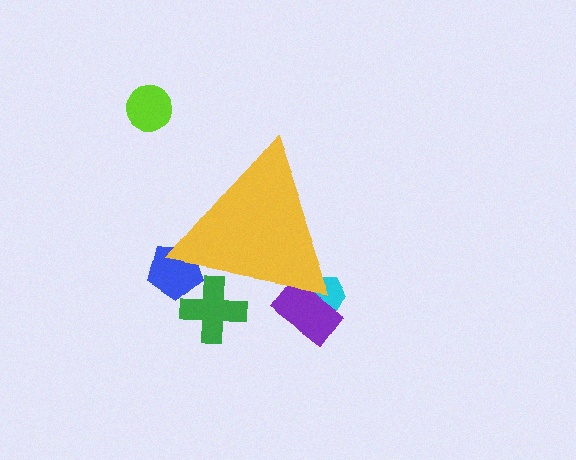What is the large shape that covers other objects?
A yellow triangle.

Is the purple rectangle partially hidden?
Yes, the purple rectangle is partially hidden behind the yellow triangle.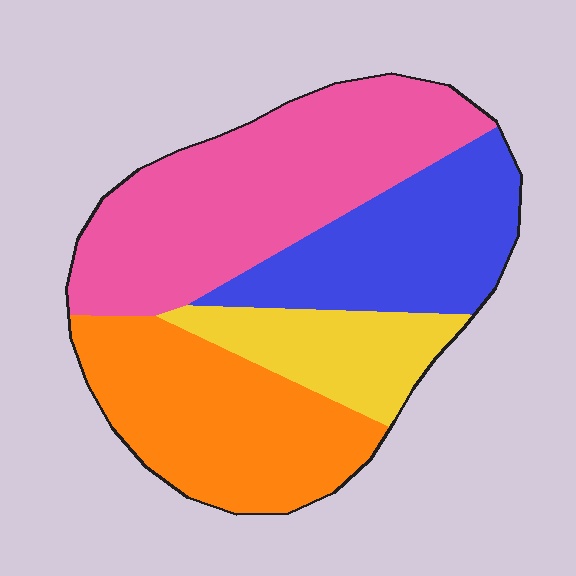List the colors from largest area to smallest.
From largest to smallest: pink, orange, blue, yellow.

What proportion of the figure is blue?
Blue covers about 25% of the figure.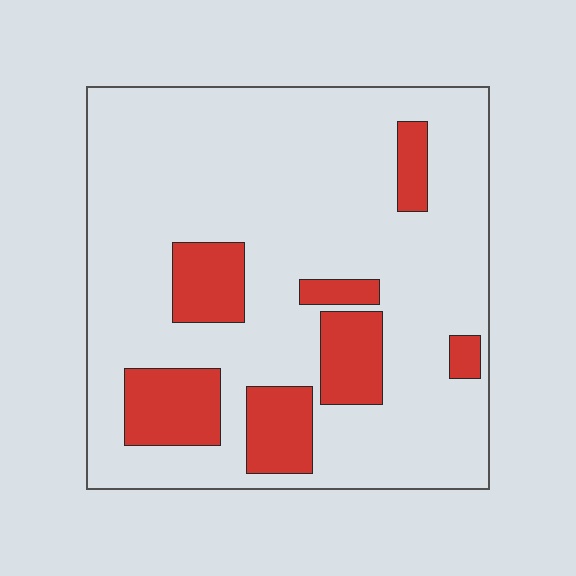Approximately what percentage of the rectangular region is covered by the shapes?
Approximately 20%.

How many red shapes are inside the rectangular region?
7.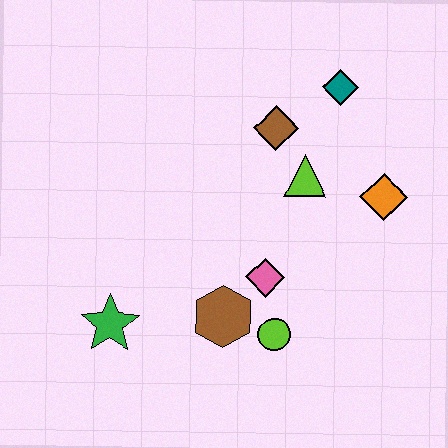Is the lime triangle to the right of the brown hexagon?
Yes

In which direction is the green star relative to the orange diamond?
The green star is to the left of the orange diamond.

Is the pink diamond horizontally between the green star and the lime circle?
Yes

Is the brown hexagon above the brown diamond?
No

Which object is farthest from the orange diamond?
The green star is farthest from the orange diamond.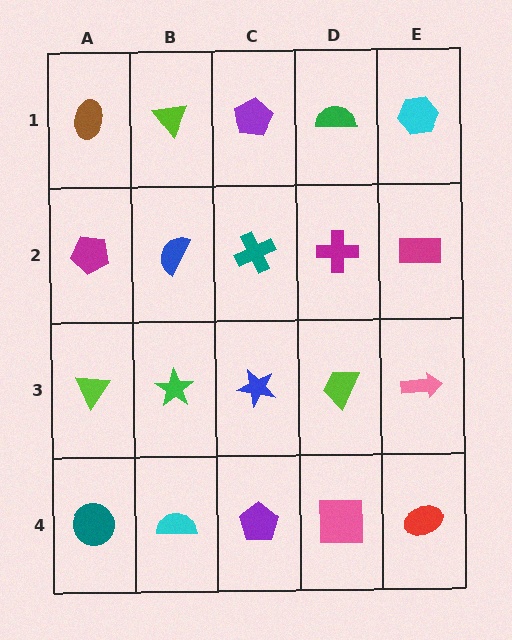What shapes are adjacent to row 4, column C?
A blue star (row 3, column C), a cyan semicircle (row 4, column B), a pink square (row 4, column D).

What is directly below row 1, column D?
A magenta cross.